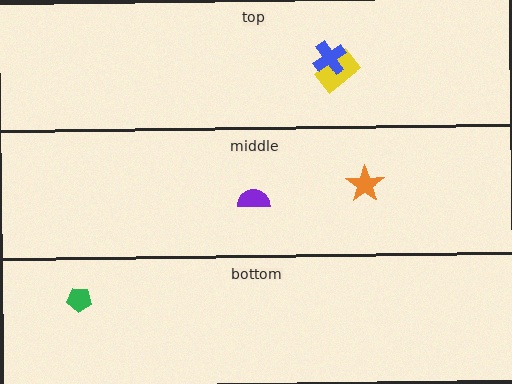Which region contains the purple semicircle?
The middle region.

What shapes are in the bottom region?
The green pentagon.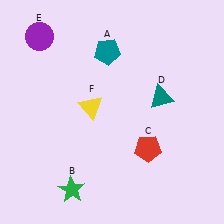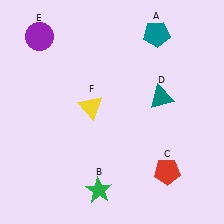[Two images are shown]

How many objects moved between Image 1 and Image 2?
3 objects moved between the two images.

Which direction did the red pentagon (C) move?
The red pentagon (C) moved down.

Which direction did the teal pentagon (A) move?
The teal pentagon (A) moved right.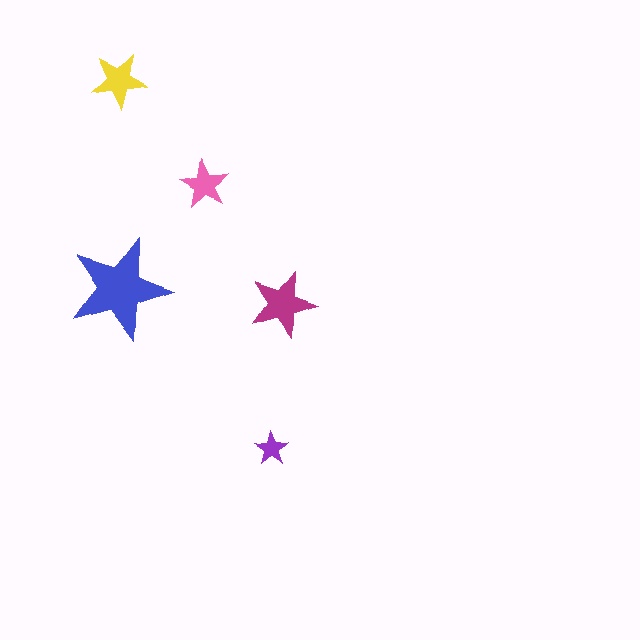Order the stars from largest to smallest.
the blue one, the magenta one, the yellow one, the pink one, the purple one.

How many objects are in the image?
There are 5 objects in the image.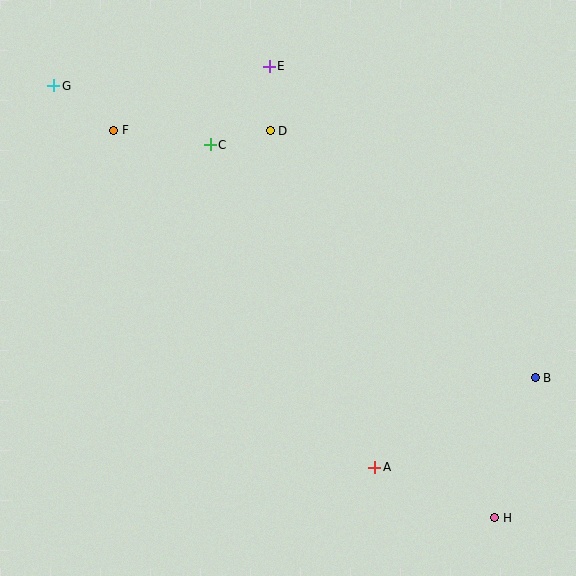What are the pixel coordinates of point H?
Point H is at (495, 518).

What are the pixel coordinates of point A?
Point A is at (375, 467).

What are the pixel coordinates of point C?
Point C is at (210, 145).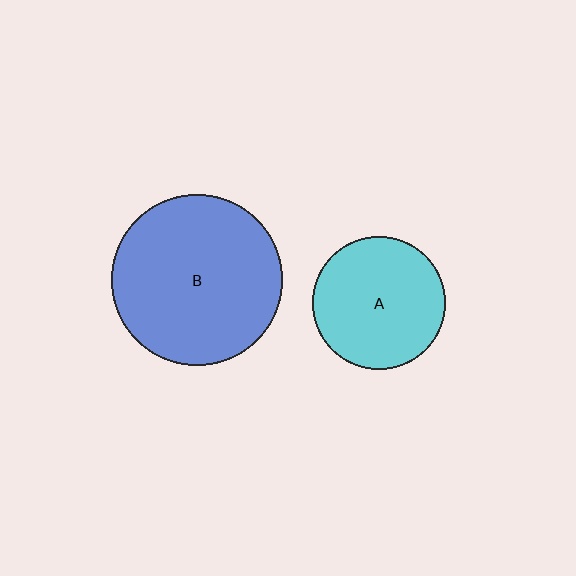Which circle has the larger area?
Circle B (blue).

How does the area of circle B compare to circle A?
Approximately 1.6 times.